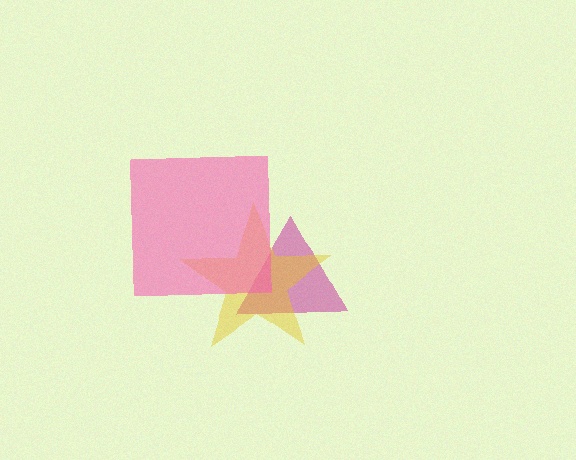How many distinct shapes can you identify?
There are 3 distinct shapes: a magenta triangle, a yellow star, a pink square.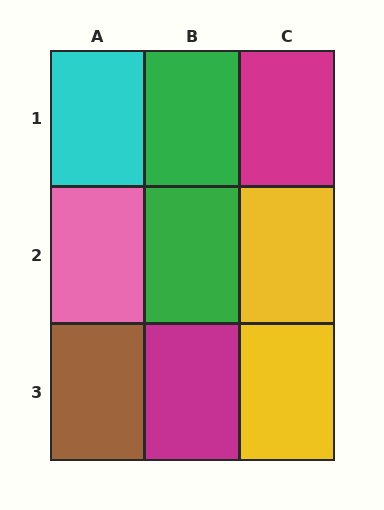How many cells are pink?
1 cell is pink.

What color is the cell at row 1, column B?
Green.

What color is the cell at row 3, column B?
Magenta.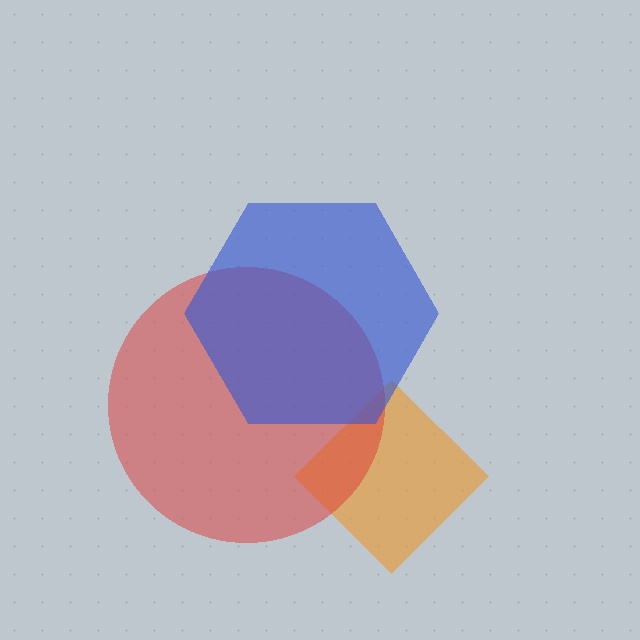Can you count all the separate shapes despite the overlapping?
Yes, there are 3 separate shapes.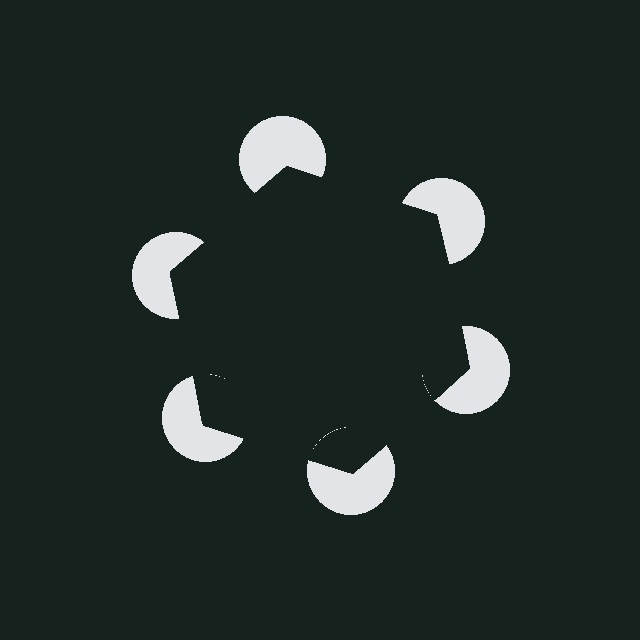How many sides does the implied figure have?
6 sides.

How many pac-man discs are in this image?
There are 6 — one at each vertex of the illusory hexagon.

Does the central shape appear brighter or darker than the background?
It typically appears slightly darker than the background, even though no actual brightness change is drawn.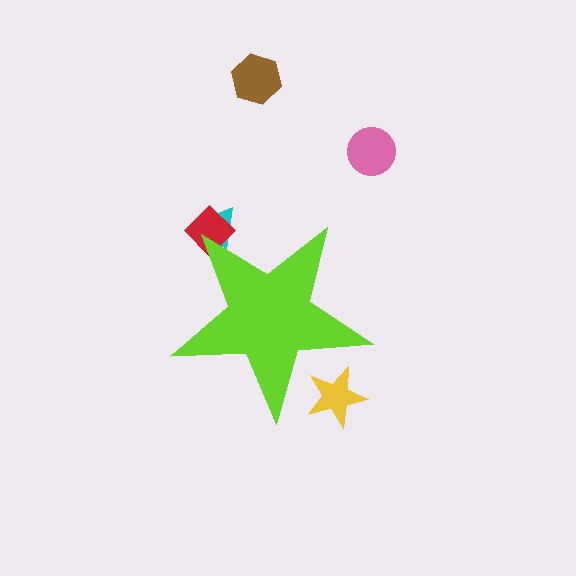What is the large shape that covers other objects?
A lime star.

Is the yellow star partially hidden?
Yes, the yellow star is partially hidden behind the lime star.